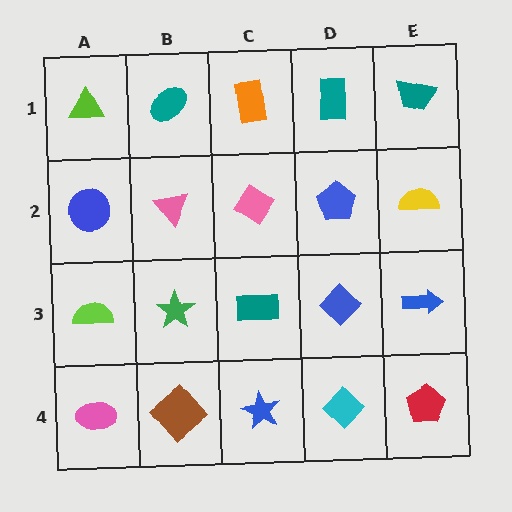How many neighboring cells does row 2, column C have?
4.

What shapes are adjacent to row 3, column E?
A yellow semicircle (row 2, column E), a red pentagon (row 4, column E), a blue diamond (row 3, column D).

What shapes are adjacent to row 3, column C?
A pink diamond (row 2, column C), a blue star (row 4, column C), a green star (row 3, column B), a blue diamond (row 3, column D).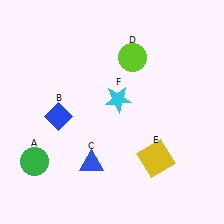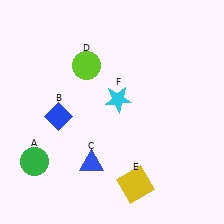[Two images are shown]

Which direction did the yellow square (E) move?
The yellow square (E) moved down.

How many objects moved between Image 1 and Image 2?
2 objects moved between the two images.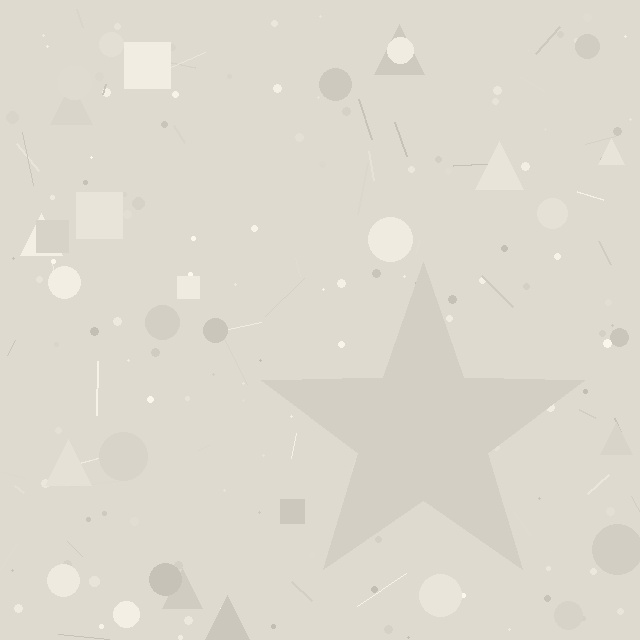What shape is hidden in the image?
A star is hidden in the image.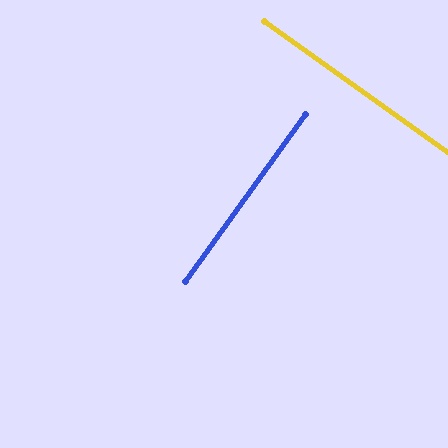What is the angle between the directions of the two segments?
Approximately 90 degrees.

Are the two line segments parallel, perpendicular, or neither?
Perpendicular — they meet at approximately 90°.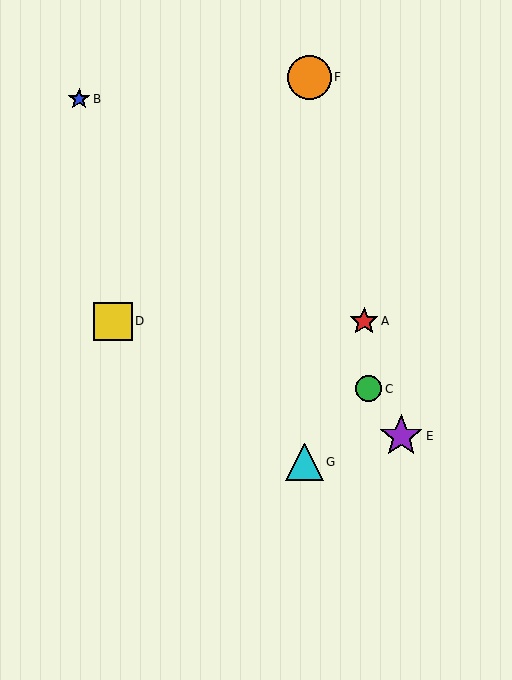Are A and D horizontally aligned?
Yes, both are at y≈321.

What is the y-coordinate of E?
Object E is at y≈436.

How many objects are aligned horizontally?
2 objects (A, D) are aligned horizontally.